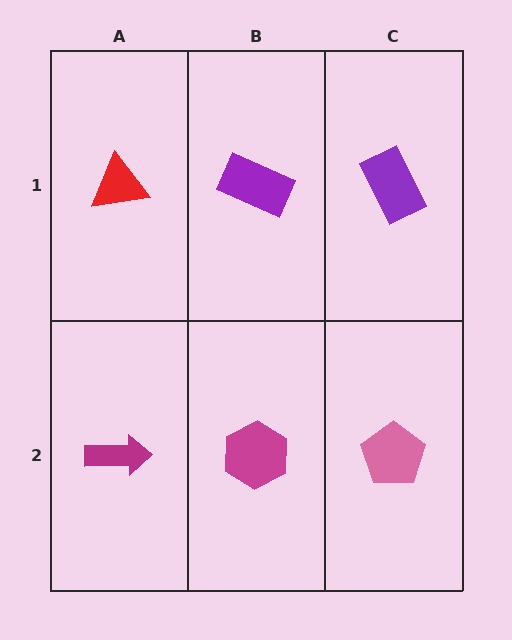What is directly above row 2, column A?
A red triangle.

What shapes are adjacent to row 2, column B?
A purple rectangle (row 1, column B), a magenta arrow (row 2, column A), a pink pentagon (row 2, column C).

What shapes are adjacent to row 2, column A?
A red triangle (row 1, column A), a magenta hexagon (row 2, column B).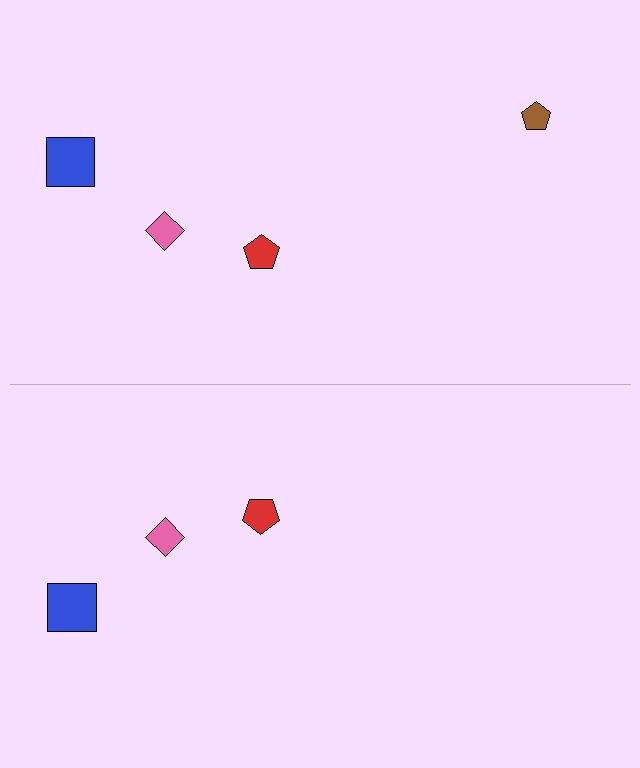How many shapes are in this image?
There are 7 shapes in this image.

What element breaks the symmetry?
A brown pentagon is missing from the bottom side.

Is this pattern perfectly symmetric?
No, the pattern is not perfectly symmetric. A brown pentagon is missing from the bottom side.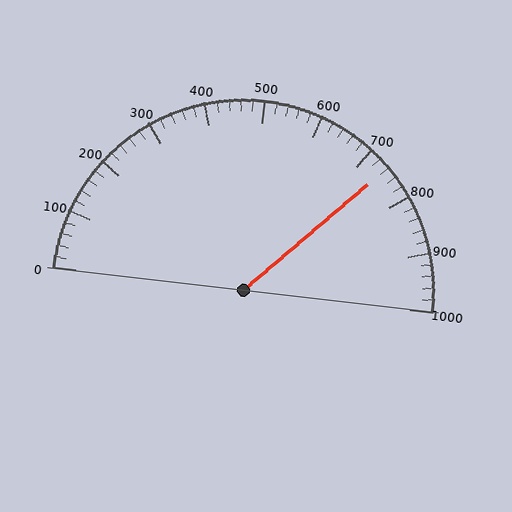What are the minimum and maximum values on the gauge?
The gauge ranges from 0 to 1000.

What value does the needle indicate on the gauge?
The needle indicates approximately 740.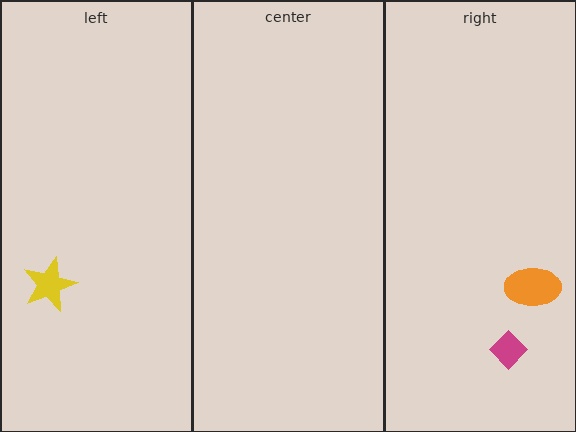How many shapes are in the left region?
1.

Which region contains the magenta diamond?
The right region.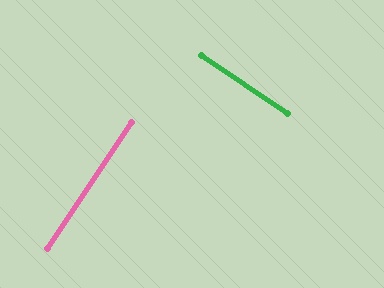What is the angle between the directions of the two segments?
Approximately 89 degrees.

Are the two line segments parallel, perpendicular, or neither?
Perpendicular — they meet at approximately 89°.